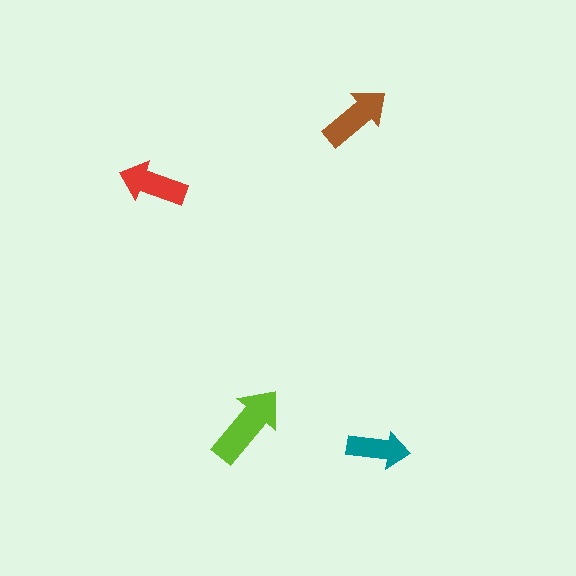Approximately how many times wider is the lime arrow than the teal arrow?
About 1.5 times wider.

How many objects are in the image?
There are 4 objects in the image.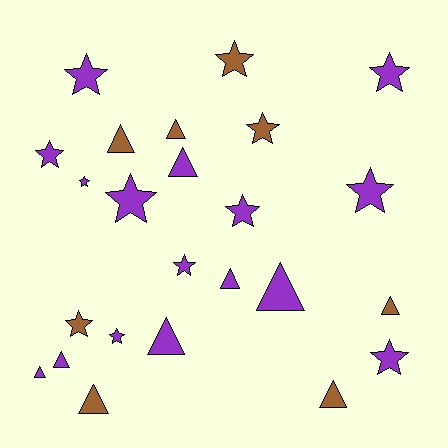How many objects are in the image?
There are 24 objects.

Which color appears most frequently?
Purple, with 16 objects.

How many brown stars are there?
There are 3 brown stars.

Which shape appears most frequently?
Star, with 13 objects.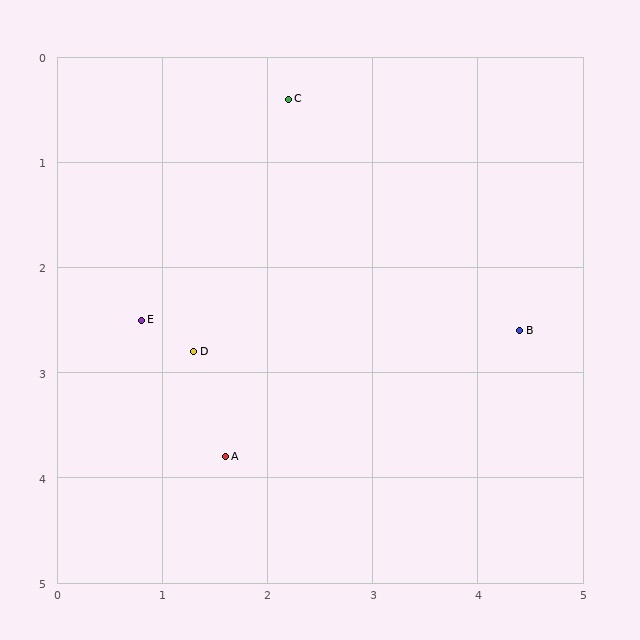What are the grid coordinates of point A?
Point A is at approximately (1.6, 3.8).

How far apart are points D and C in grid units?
Points D and C are about 2.6 grid units apart.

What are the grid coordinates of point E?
Point E is at approximately (0.8, 2.5).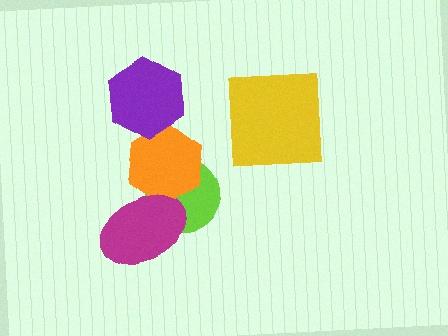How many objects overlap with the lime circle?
2 objects overlap with the lime circle.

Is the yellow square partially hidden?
No, no other shape covers it.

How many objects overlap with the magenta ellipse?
2 objects overlap with the magenta ellipse.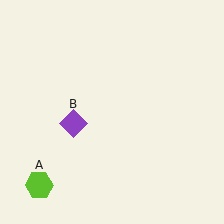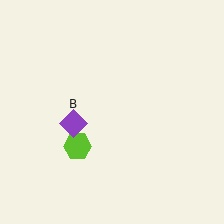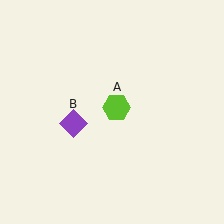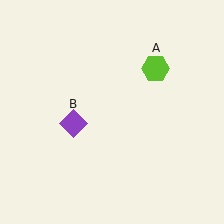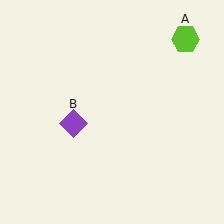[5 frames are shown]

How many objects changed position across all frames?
1 object changed position: lime hexagon (object A).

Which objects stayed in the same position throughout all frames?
Purple diamond (object B) remained stationary.